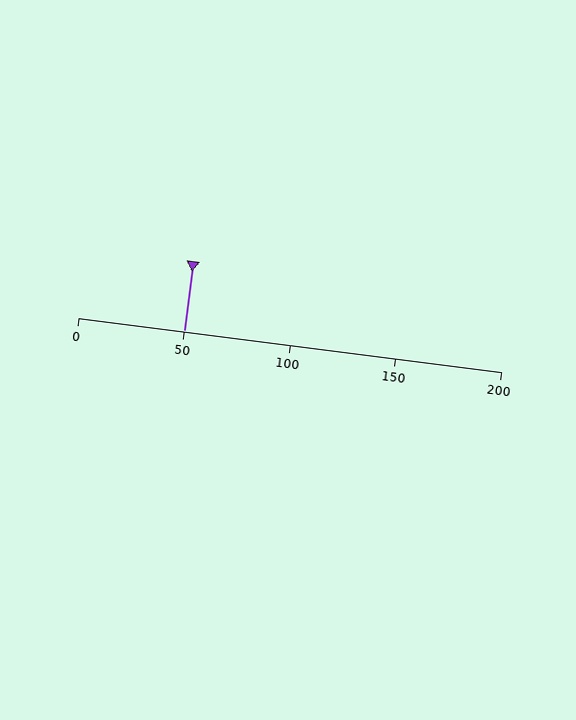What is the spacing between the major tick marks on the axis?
The major ticks are spaced 50 apart.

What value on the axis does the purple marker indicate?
The marker indicates approximately 50.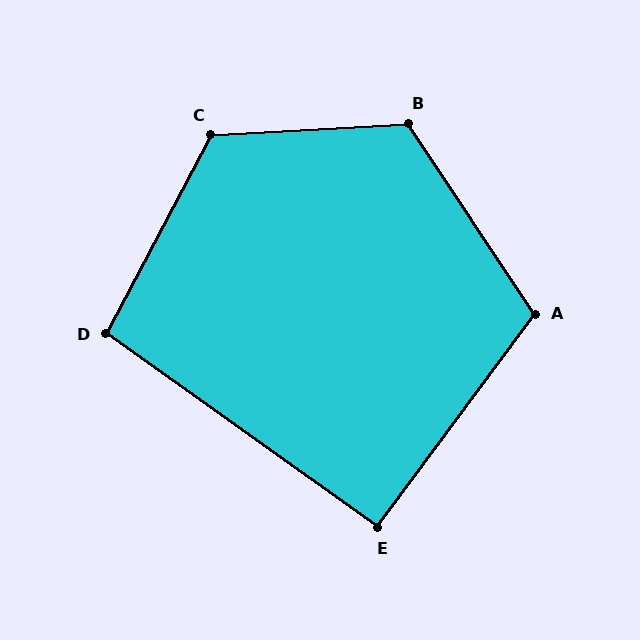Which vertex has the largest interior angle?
C, at approximately 121 degrees.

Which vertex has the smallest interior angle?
E, at approximately 91 degrees.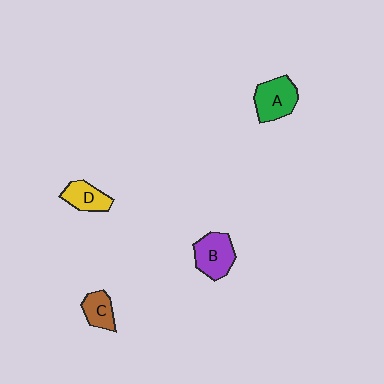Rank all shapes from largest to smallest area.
From largest to smallest: A (green), B (purple), D (yellow), C (brown).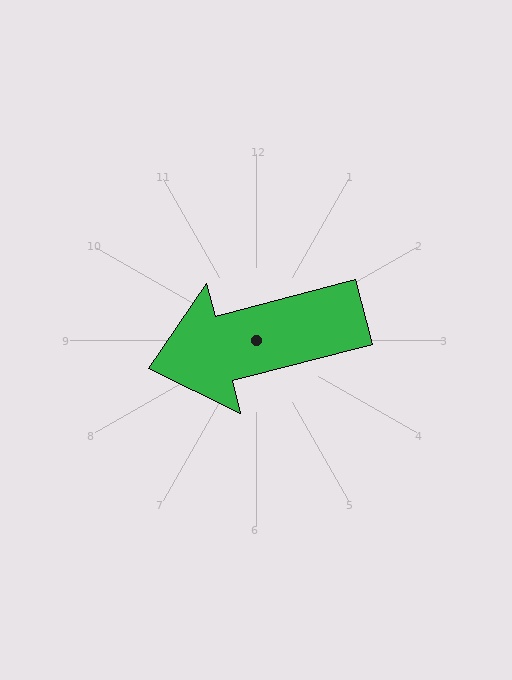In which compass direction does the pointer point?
West.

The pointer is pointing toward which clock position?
Roughly 9 o'clock.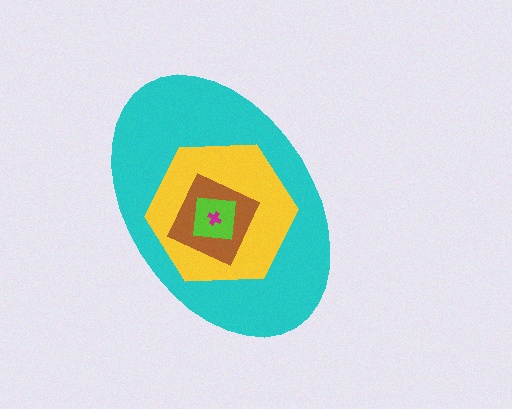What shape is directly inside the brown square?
The lime square.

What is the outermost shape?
The cyan ellipse.